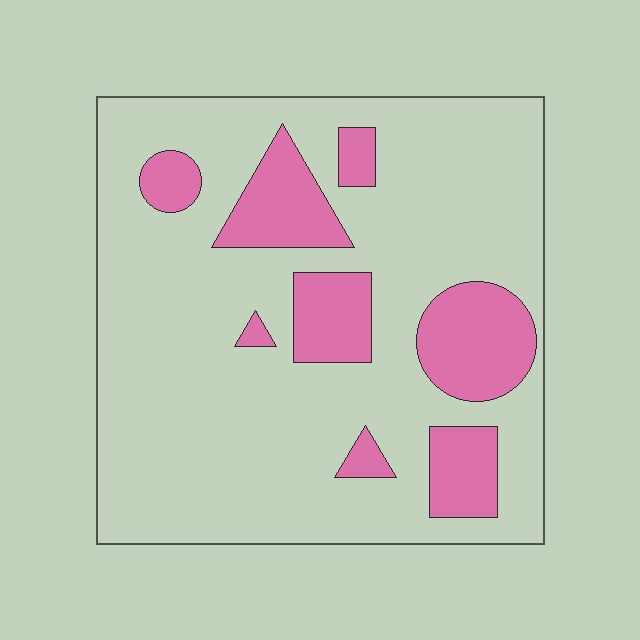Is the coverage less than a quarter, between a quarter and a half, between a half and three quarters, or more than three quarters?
Less than a quarter.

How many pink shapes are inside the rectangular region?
8.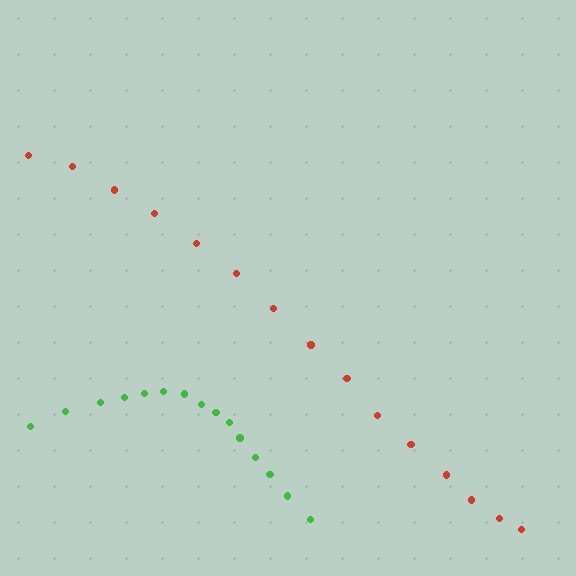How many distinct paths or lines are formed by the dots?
There are 2 distinct paths.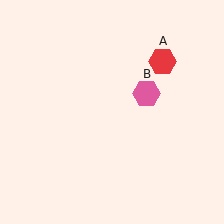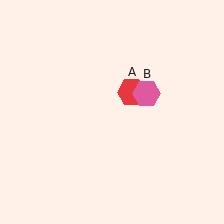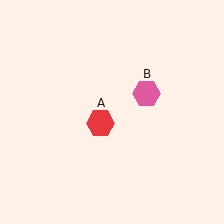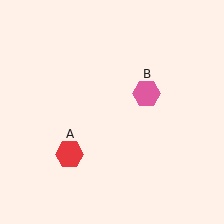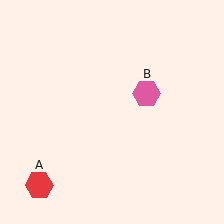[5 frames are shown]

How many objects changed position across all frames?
1 object changed position: red hexagon (object A).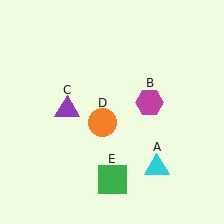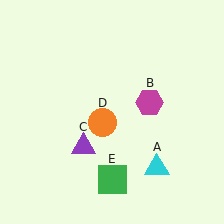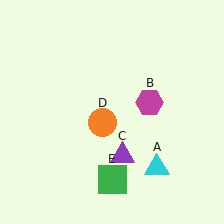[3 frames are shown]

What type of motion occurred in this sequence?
The purple triangle (object C) rotated counterclockwise around the center of the scene.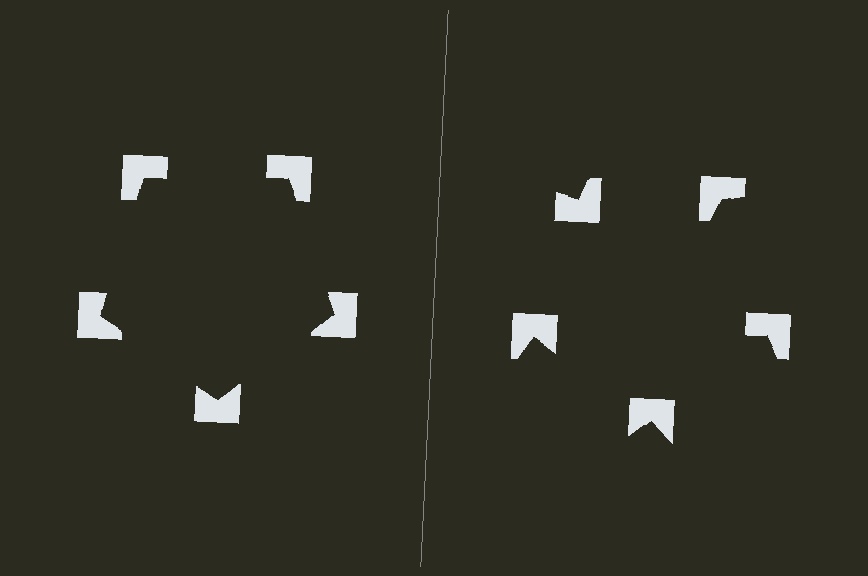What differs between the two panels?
The notched squares are positioned identically on both sides; only the wedge orientations differ. On the left they align to a pentagon; on the right they are misaligned.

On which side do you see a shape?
An illusory pentagon appears on the left side. On the right side the wedge cuts are rotated, so no coherent shape forms.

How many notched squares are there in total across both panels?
10 — 5 on each side.